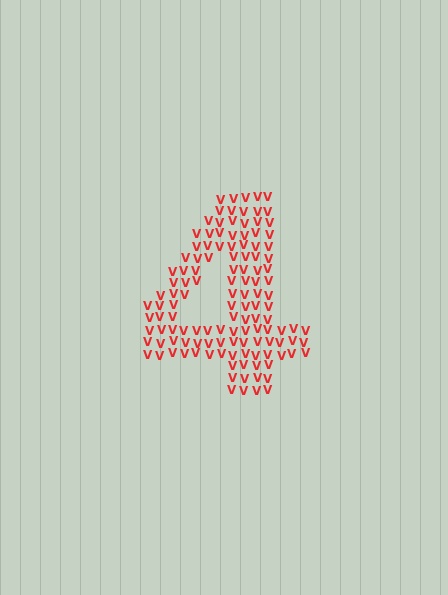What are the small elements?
The small elements are letter V's.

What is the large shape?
The large shape is the digit 4.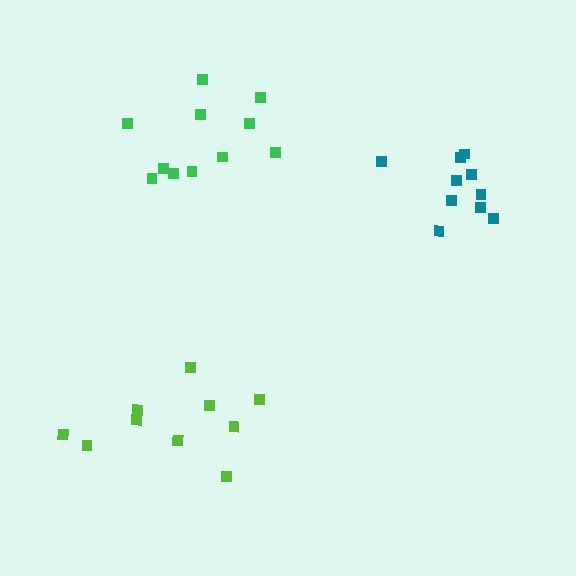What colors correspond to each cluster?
The clusters are colored: lime, teal, green.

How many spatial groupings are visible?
There are 3 spatial groupings.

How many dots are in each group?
Group 1: 10 dots, Group 2: 10 dots, Group 3: 11 dots (31 total).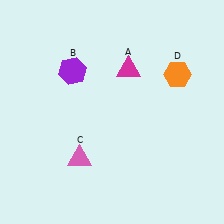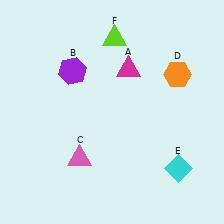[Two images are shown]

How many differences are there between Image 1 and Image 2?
There are 2 differences between the two images.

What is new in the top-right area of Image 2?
A lime triangle (F) was added in the top-right area of Image 2.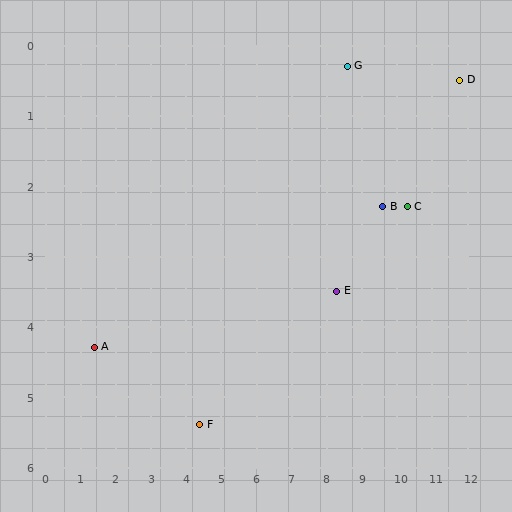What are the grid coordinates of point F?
Point F is at approximately (4.4, 5.4).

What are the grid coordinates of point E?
Point E is at approximately (8.3, 3.5).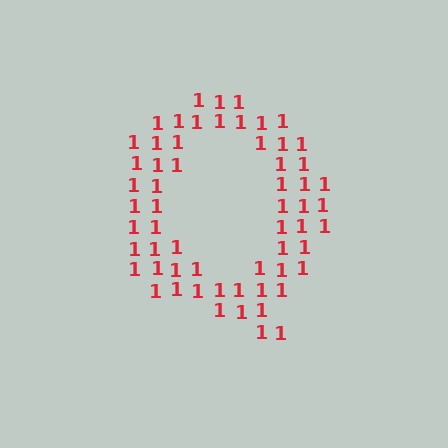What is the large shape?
The large shape is the letter Q.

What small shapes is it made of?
It is made of small digit 1's.